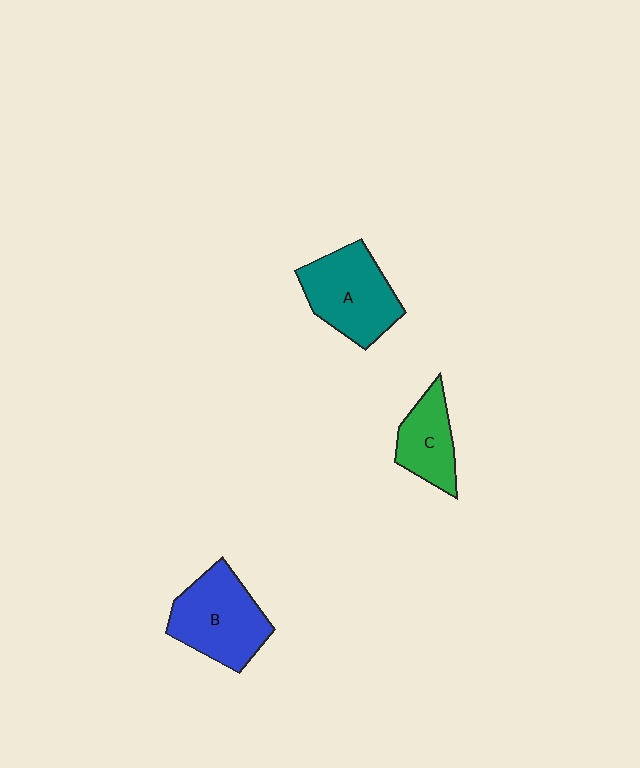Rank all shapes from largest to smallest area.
From largest to smallest: B (blue), A (teal), C (green).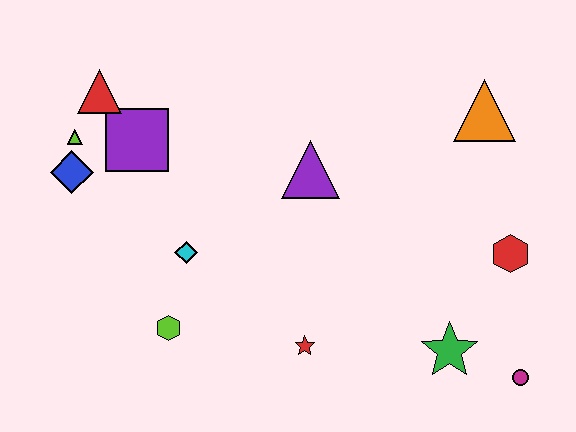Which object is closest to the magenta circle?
The green star is closest to the magenta circle.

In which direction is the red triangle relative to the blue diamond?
The red triangle is above the blue diamond.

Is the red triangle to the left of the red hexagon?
Yes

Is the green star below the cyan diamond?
Yes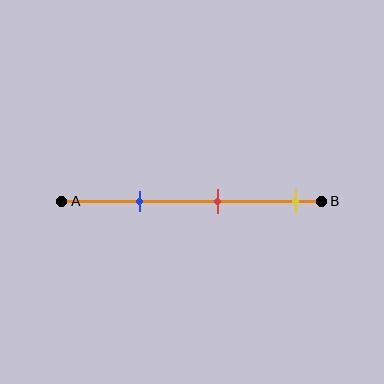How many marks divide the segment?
There are 3 marks dividing the segment.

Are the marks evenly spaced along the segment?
Yes, the marks are approximately evenly spaced.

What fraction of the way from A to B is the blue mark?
The blue mark is approximately 30% (0.3) of the way from A to B.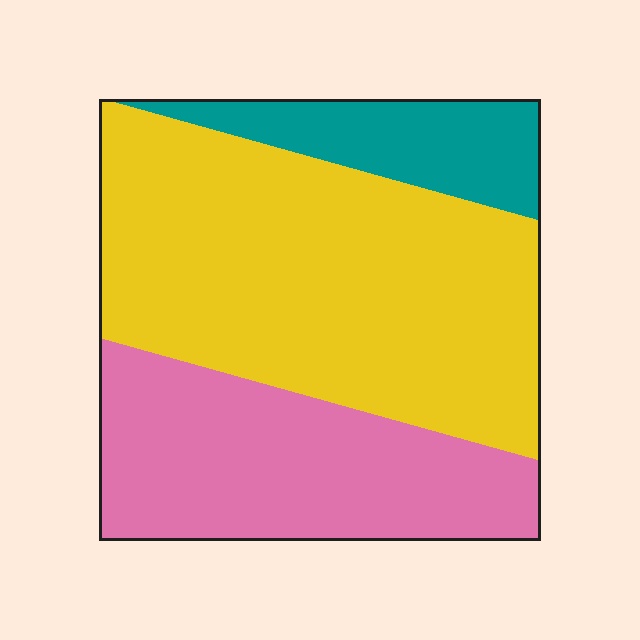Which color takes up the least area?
Teal, at roughly 15%.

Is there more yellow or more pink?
Yellow.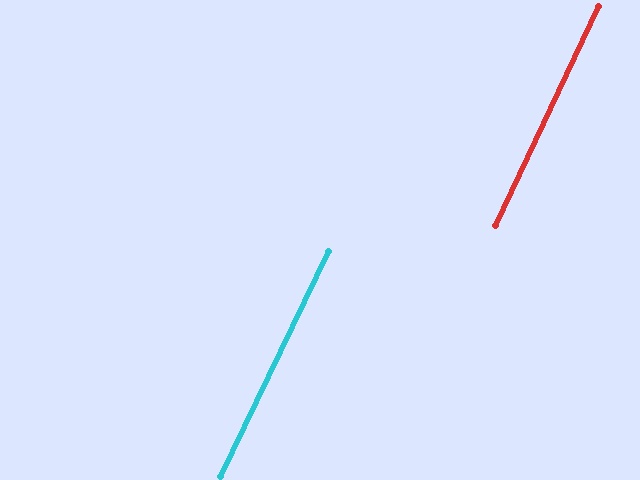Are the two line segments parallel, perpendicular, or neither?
Parallel — their directions differ by only 0.6°.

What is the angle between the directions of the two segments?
Approximately 1 degree.